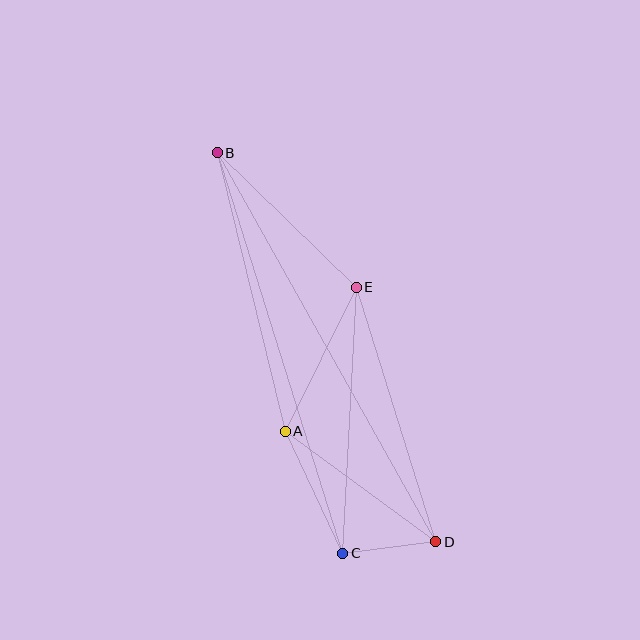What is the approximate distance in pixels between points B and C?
The distance between B and C is approximately 420 pixels.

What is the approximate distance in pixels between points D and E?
The distance between D and E is approximately 266 pixels.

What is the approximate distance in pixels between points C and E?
The distance between C and E is approximately 266 pixels.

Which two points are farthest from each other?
Points B and D are farthest from each other.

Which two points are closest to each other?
Points C and D are closest to each other.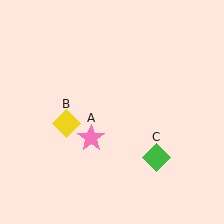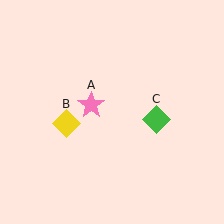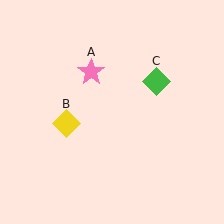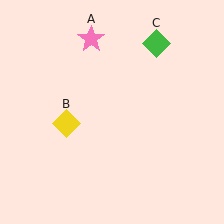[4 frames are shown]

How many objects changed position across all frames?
2 objects changed position: pink star (object A), green diamond (object C).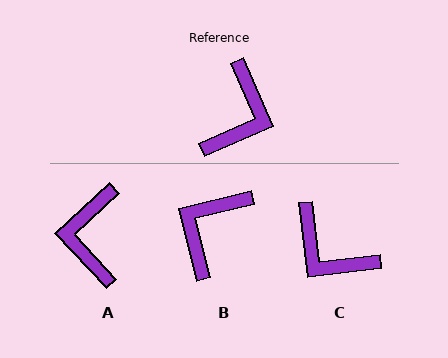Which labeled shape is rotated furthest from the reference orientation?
B, about 171 degrees away.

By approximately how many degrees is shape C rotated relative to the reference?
Approximately 107 degrees clockwise.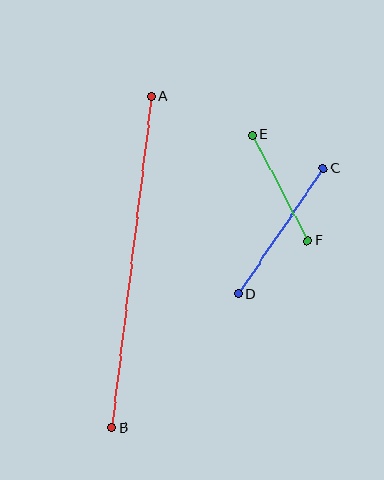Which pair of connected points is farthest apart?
Points A and B are farthest apart.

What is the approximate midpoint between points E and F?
The midpoint is at approximately (280, 188) pixels.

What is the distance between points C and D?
The distance is approximately 151 pixels.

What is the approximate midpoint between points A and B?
The midpoint is at approximately (131, 262) pixels.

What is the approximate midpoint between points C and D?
The midpoint is at approximately (281, 231) pixels.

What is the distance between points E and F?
The distance is approximately 120 pixels.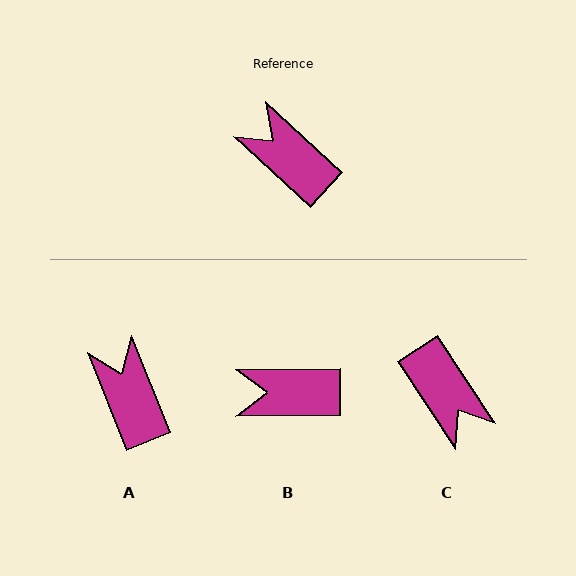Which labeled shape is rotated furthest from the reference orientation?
C, about 166 degrees away.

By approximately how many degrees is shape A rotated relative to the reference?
Approximately 26 degrees clockwise.